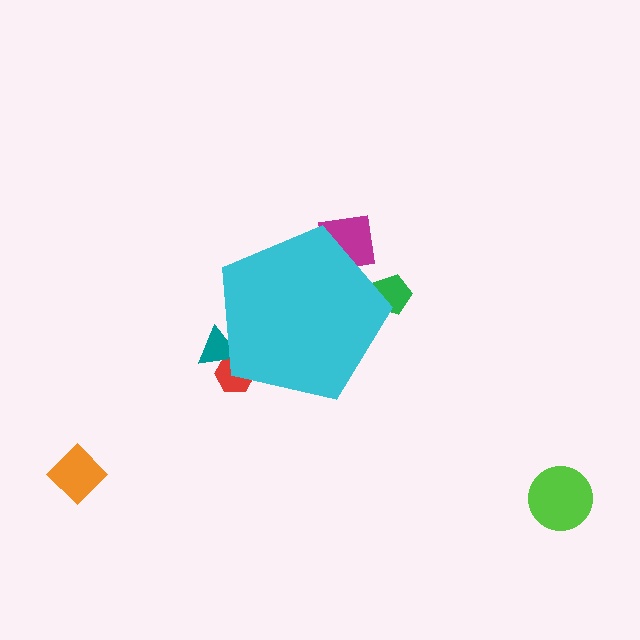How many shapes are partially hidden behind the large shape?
4 shapes are partially hidden.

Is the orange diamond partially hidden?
No, the orange diamond is fully visible.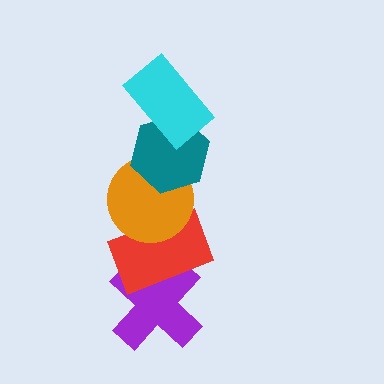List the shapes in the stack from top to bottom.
From top to bottom: the cyan rectangle, the teal hexagon, the orange circle, the red rectangle, the purple cross.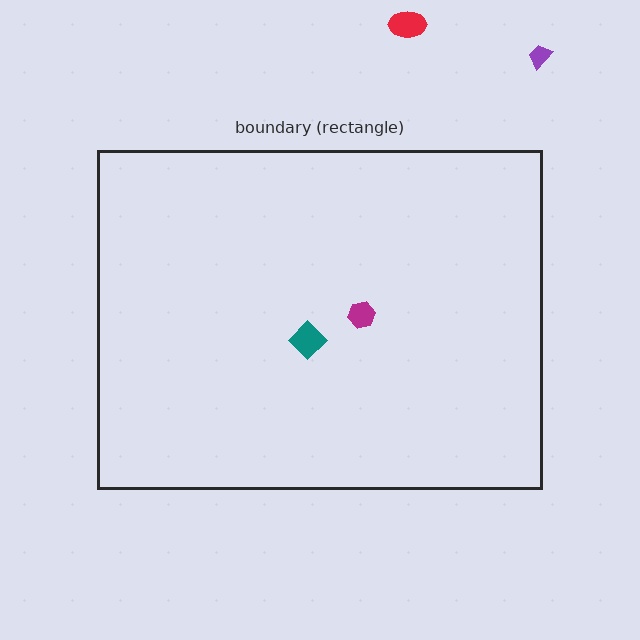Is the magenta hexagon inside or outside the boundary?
Inside.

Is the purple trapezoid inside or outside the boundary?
Outside.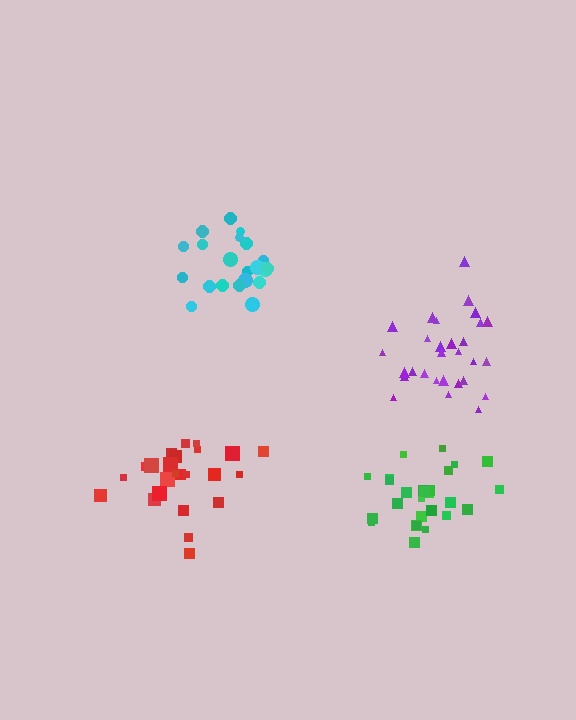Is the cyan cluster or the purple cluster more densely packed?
Cyan.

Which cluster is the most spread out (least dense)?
Red.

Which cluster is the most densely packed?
Green.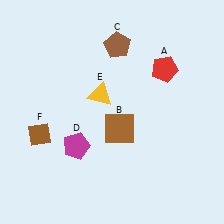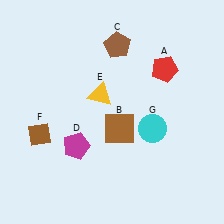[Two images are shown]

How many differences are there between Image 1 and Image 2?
There is 1 difference between the two images.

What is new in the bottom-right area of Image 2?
A cyan circle (G) was added in the bottom-right area of Image 2.